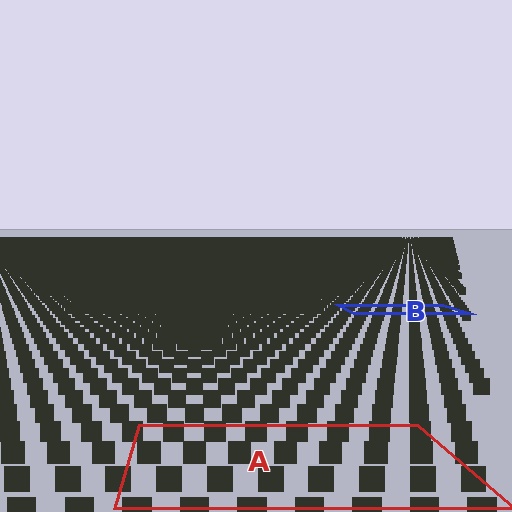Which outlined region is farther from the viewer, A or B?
Region B is farther from the viewer — the texture elements inside it appear smaller and more densely packed.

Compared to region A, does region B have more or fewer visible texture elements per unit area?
Region B has more texture elements per unit area — they are packed more densely because it is farther away.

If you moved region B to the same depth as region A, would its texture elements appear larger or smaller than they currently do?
They would appear larger. At a closer depth, the same texture elements are projected at a bigger on-screen size.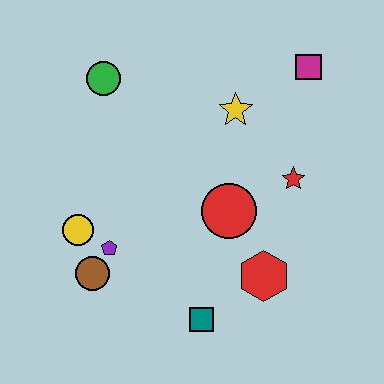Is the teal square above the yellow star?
No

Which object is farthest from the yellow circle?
The magenta square is farthest from the yellow circle.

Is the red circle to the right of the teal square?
Yes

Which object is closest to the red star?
The red circle is closest to the red star.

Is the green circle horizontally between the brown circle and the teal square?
Yes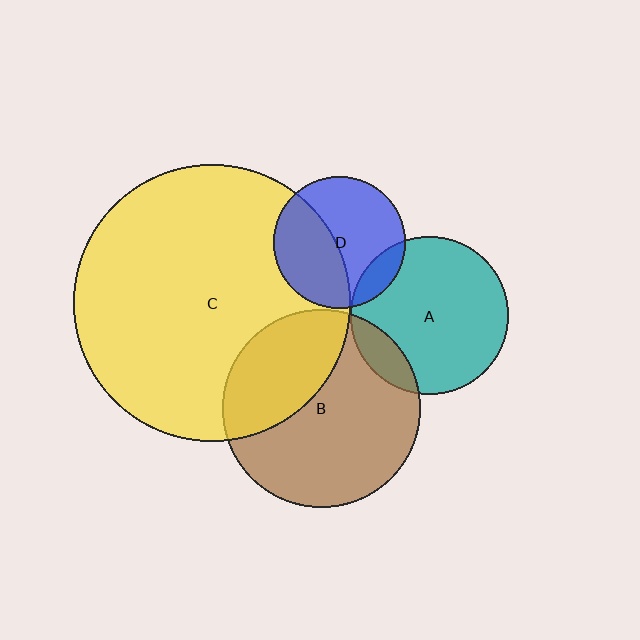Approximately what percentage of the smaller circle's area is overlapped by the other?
Approximately 15%.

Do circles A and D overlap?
Yes.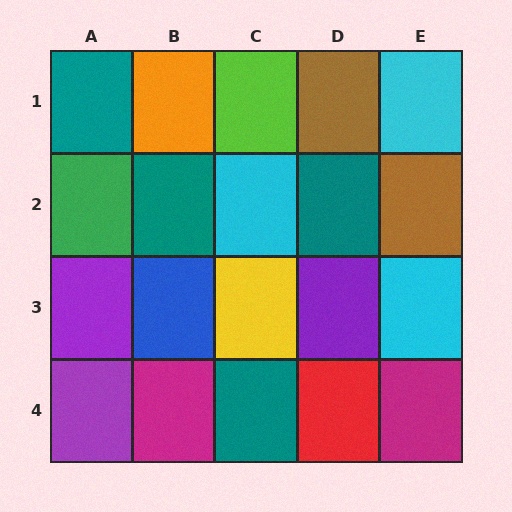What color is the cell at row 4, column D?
Red.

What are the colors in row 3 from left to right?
Purple, blue, yellow, purple, cyan.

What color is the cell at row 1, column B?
Orange.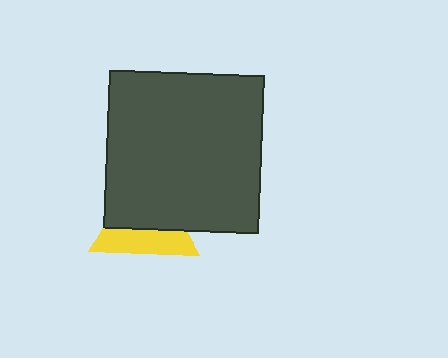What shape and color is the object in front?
The object in front is a dark gray rectangle.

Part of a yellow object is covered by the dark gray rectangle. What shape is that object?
It is a triangle.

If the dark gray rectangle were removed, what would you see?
You would see the complete yellow triangle.